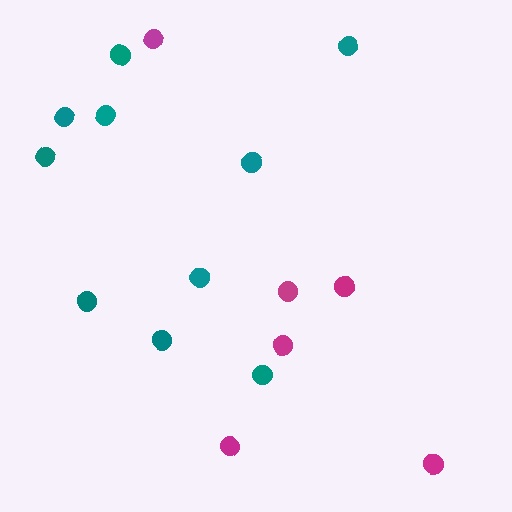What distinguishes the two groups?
There are 2 groups: one group of magenta circles (6) and one group of teal circles (10).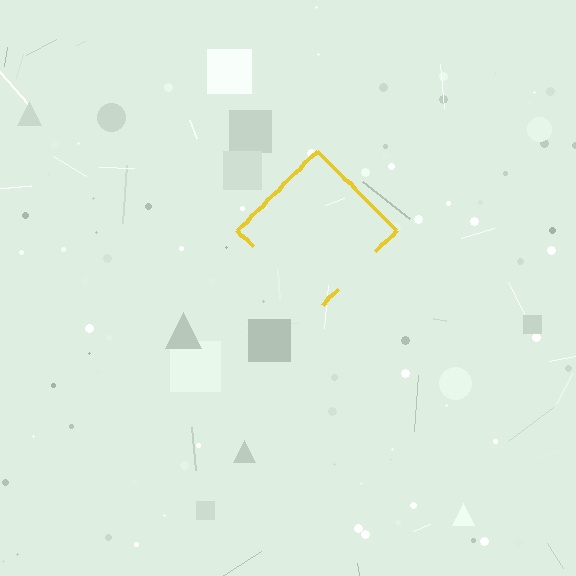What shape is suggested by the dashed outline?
The dashed outline suggests a diamond.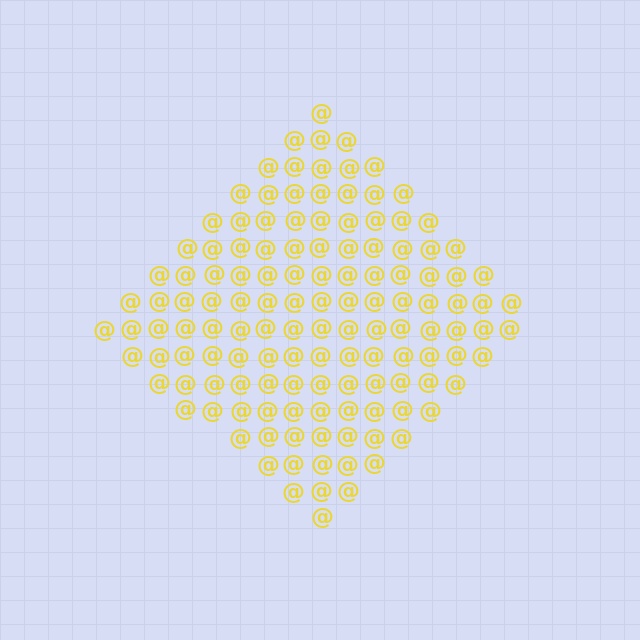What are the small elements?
The small elements are at signs.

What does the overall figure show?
The overall figure shows a diamond.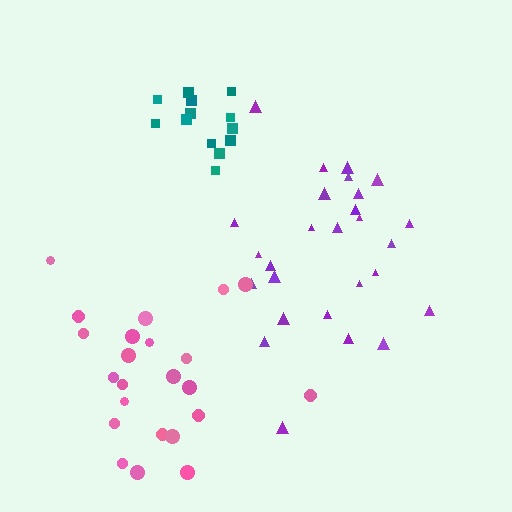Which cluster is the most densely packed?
Teal.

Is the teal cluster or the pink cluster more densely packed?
Teal.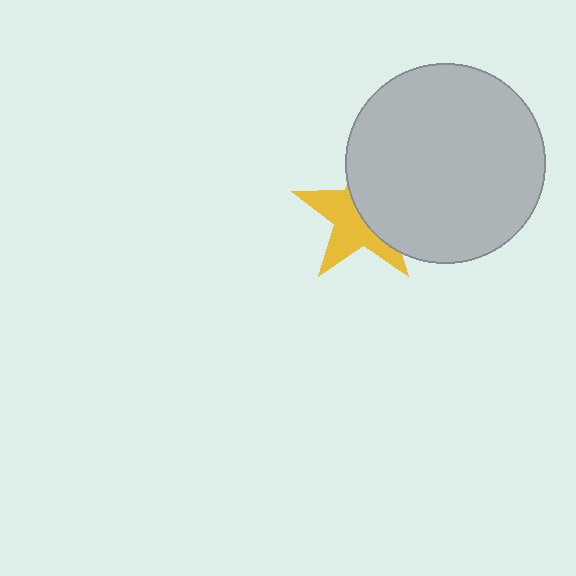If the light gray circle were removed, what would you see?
You would see the complete yellow star.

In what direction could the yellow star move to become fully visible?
The yellow star could move left. That would shift it out from behind the light gray circle entirely.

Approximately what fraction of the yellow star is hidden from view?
Roughly 49% of the yellow star is hidden behind the light gray circle.